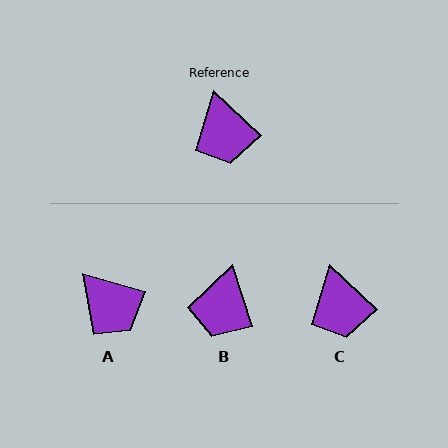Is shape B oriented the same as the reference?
No, it is off by about 29 degrees.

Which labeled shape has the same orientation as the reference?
C.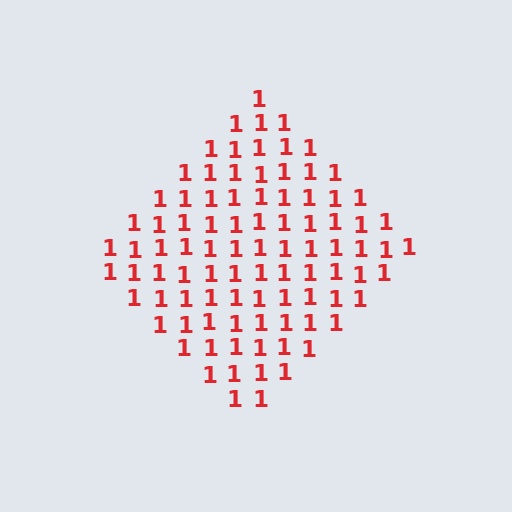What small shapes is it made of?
It is made of small digit 1's.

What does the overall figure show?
The overall figure shows a diamond.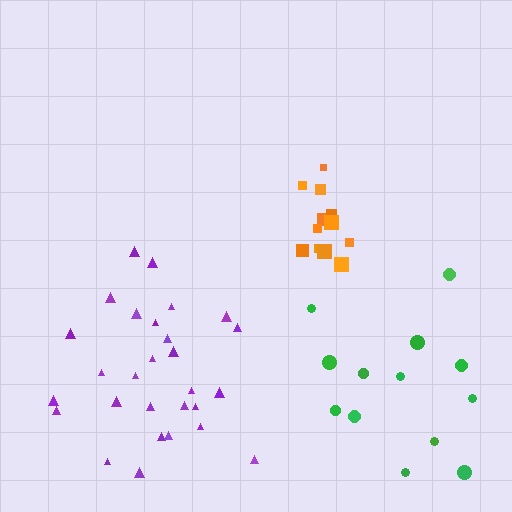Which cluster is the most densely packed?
Orange.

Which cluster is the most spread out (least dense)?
Green.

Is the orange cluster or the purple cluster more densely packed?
Orange.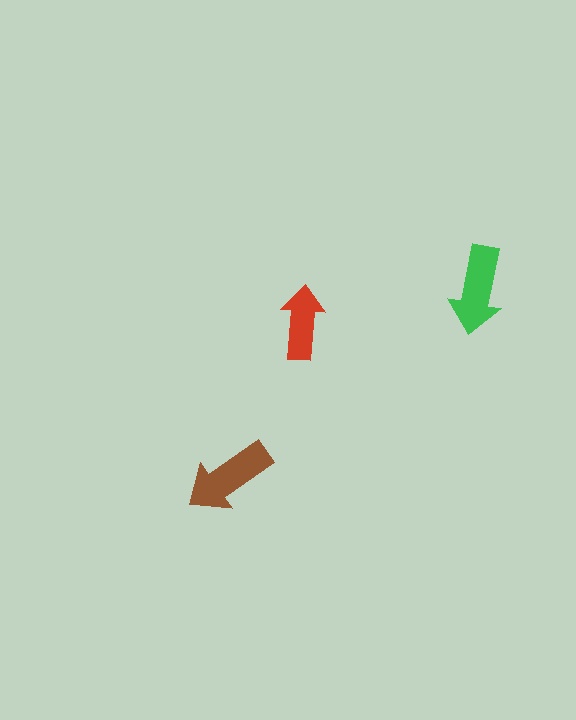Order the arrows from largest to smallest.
the brown one, the green one, the red one.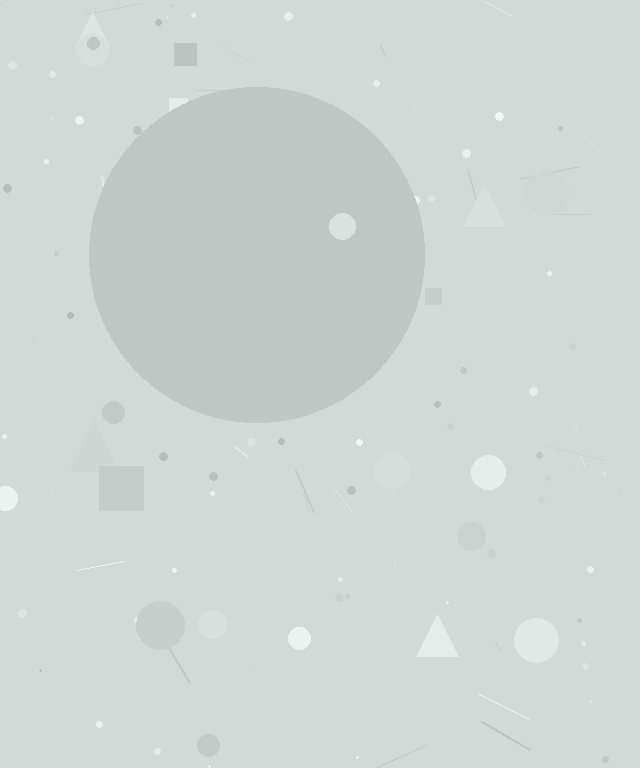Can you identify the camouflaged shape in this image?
The camouflaged shape is a circle.